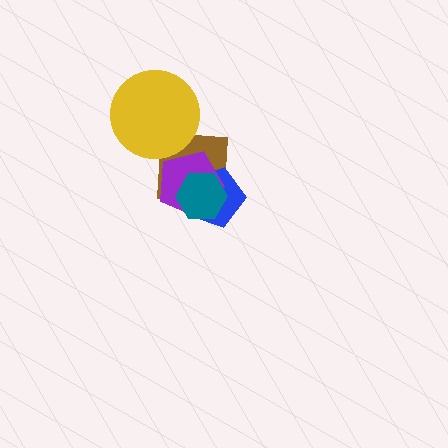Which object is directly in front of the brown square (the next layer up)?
The blue pentagon is directly in front of the brown square.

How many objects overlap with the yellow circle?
1 object overlaps with the yellow circle.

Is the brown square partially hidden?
Yes, it is partially covered by another shape.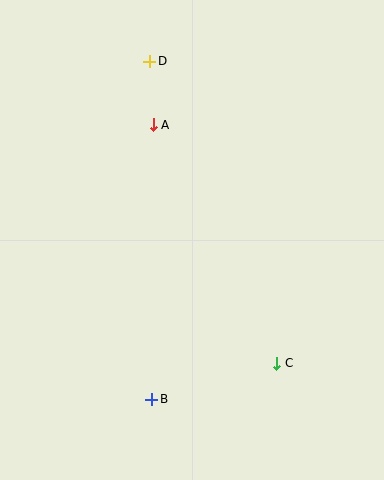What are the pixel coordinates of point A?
Point A is at (153, 125).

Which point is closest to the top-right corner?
Point D is closest to the top-right corner.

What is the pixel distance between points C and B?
The distance between C and B is 130 pixels.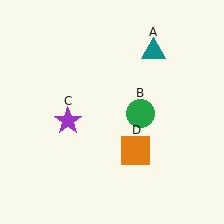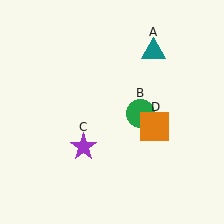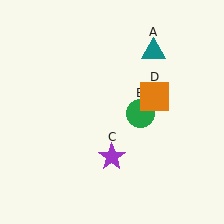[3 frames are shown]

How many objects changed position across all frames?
2 objects changed position: purple star (object C), orange square (object D).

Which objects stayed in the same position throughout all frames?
Teal triangle (object A) and green circle (object B) remained stationary.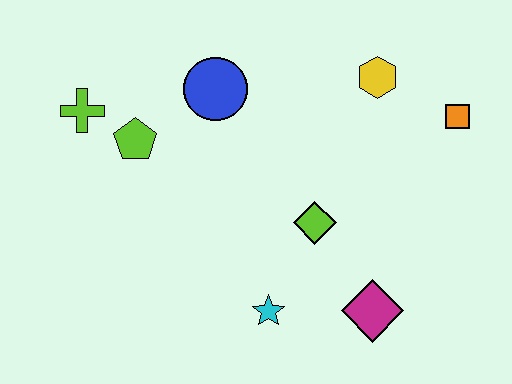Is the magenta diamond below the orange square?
Yes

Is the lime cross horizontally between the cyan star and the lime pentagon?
No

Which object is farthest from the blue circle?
The magenta diamond is farthest from the blue circle.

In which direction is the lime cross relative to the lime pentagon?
The lime cross is to the left of the lime pentagon.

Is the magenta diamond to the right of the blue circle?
Yes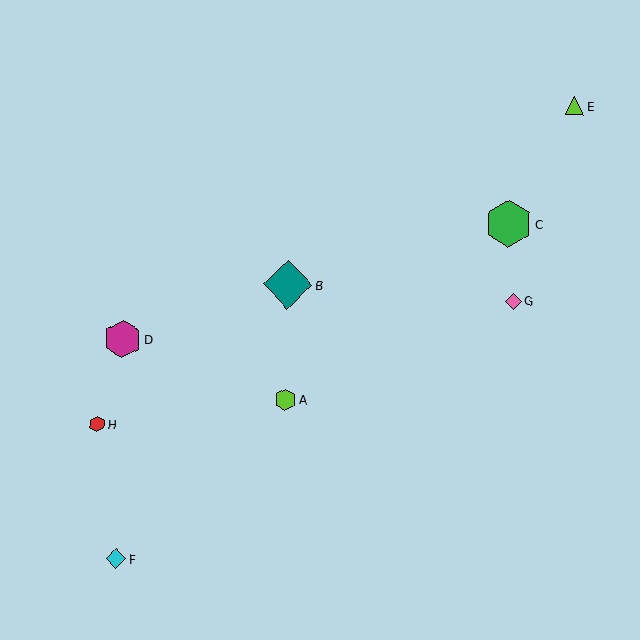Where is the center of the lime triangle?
The center of the lime triangle is at (575, 106).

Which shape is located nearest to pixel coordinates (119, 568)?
The cyan diamond (labeled F) at (116, 558) is nearest to that location.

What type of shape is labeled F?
Shape F is a cyan diamond.